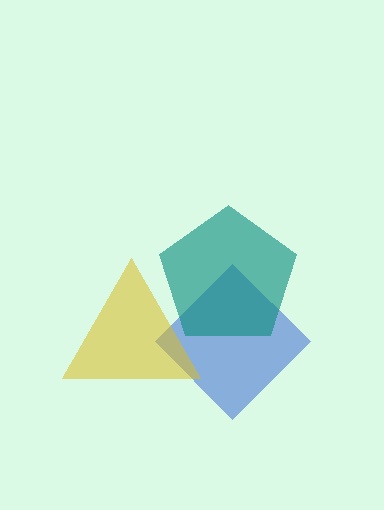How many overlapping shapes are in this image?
There are 3 overlapping shapes in the image.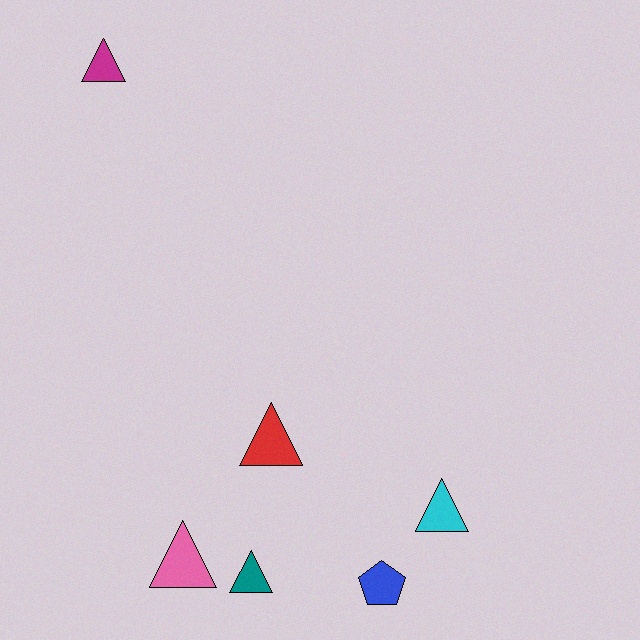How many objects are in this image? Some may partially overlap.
There are 6 objects.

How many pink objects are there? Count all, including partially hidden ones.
There is 1 pink object.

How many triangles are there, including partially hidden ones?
There are 5 triangles.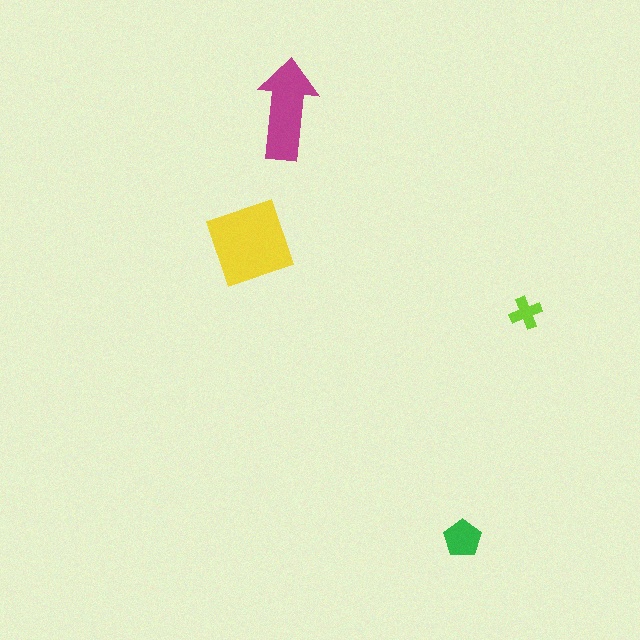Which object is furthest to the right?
The lime cross is rightmost.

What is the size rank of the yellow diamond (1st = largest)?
1st.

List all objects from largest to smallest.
The yellow diamond, the magenta arrow, the green pentagon, the lime cross.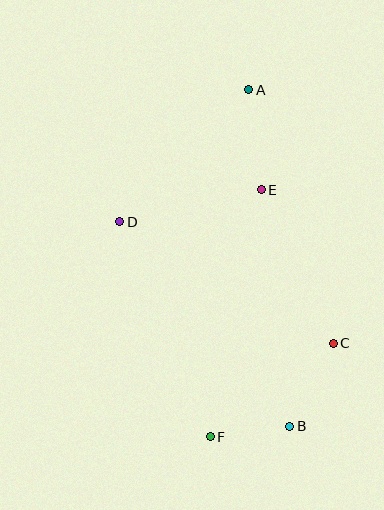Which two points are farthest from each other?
Points A and F are farthest from each other.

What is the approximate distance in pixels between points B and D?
The distance between B and D is approximately 266 pixels.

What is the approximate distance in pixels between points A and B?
The distance between A and B is approximately 339 pixels.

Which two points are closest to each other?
Points B and F are closest to each other.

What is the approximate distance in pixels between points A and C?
The distance between A and C is approximately 267 pixels.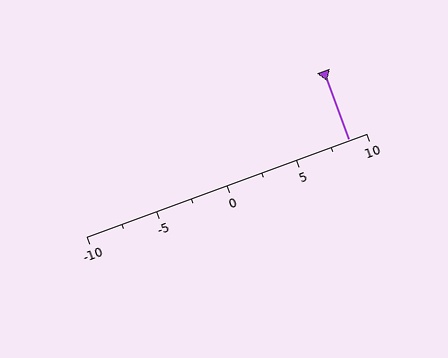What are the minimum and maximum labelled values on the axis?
The axis runs from -10 to 10.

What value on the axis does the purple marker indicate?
The marker indicates approximately 8.8.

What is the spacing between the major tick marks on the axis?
The major ticks are spaced 5 apart.